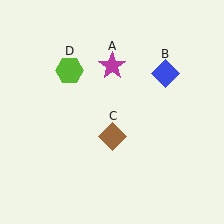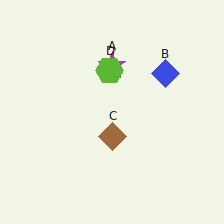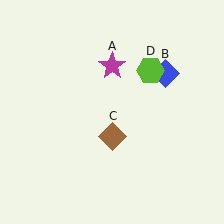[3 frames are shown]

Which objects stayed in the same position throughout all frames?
Magenta star (object A) and blue diamond (object B) and brown diamond (object C) remained stationary.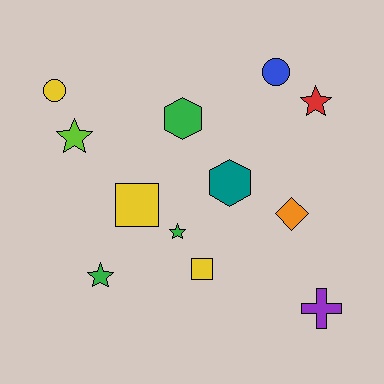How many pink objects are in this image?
There are no pink objects.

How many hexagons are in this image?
There are 2 hexagons.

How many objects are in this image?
There are 12 objects.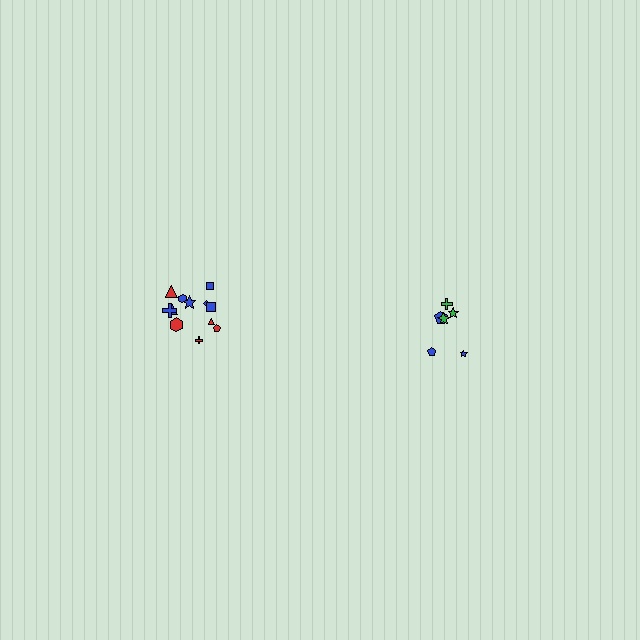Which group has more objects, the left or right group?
The left group.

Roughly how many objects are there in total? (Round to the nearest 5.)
Roughly 20 objects in total.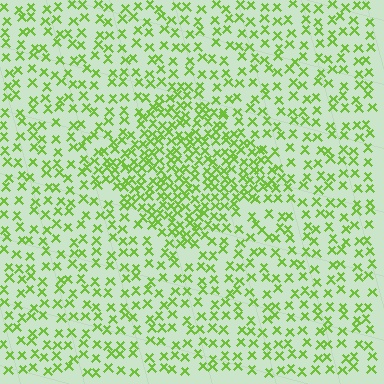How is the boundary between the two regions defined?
The boundary is defined by a change in element density (approximately 2.0x ratio). All elements are the same color, size, and shape.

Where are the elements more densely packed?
The elements are more densely packed inside the diamond boundary.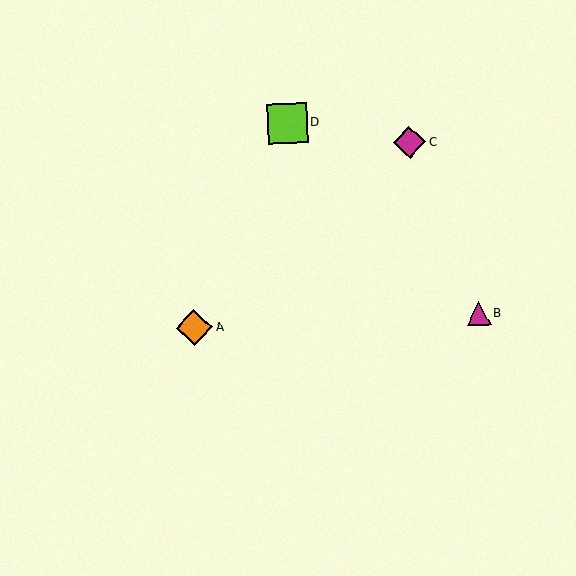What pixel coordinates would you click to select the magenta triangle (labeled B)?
Click at (478, 314) to select the magenta triangle B.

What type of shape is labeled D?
Shape D is a lime square.